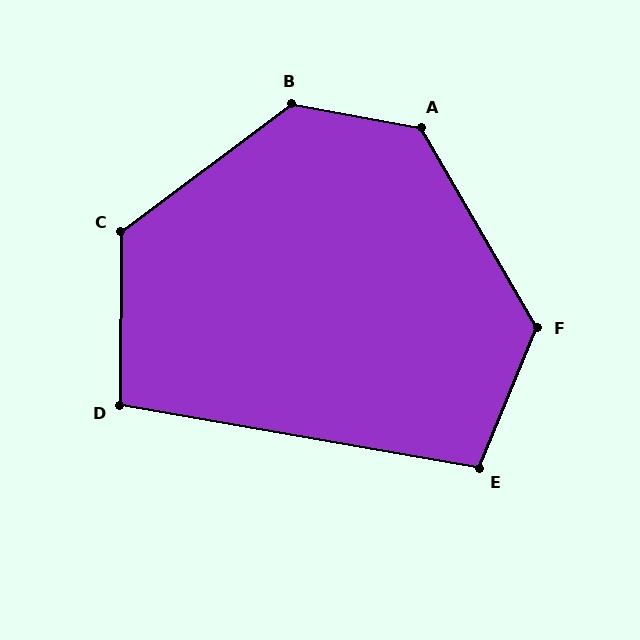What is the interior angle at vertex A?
Approximately 130 degrees (obtuse).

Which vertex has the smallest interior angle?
D, at approximately 99 degrees.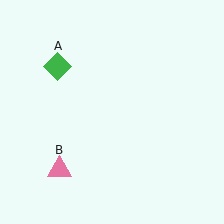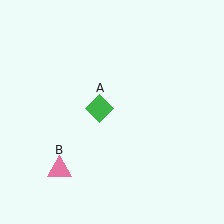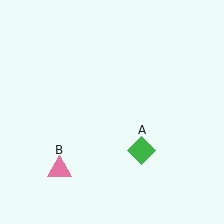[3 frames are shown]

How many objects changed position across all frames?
1 object changed position: green diamond (object A).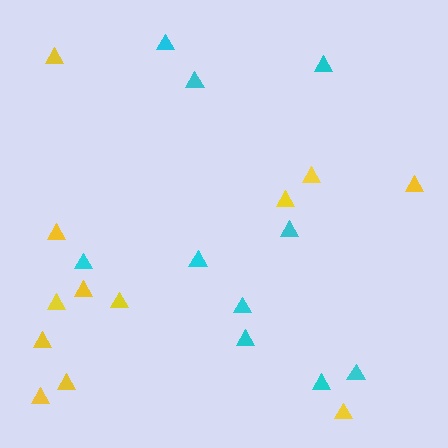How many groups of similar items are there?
There are 2 groups: one group of yellow triangles (12) and one group of cyan triangles (10).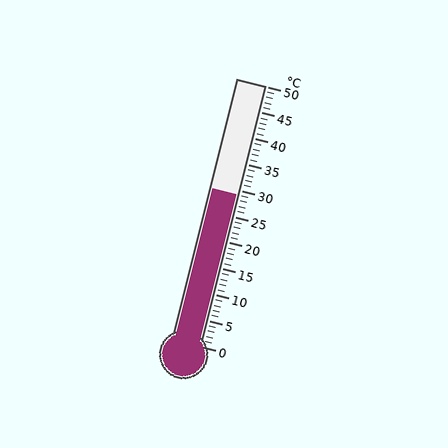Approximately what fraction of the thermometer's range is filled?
The thermometer is filled to approximately 60% of its range.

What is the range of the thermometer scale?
The thermometer scale ranges from 0°C to 50°C.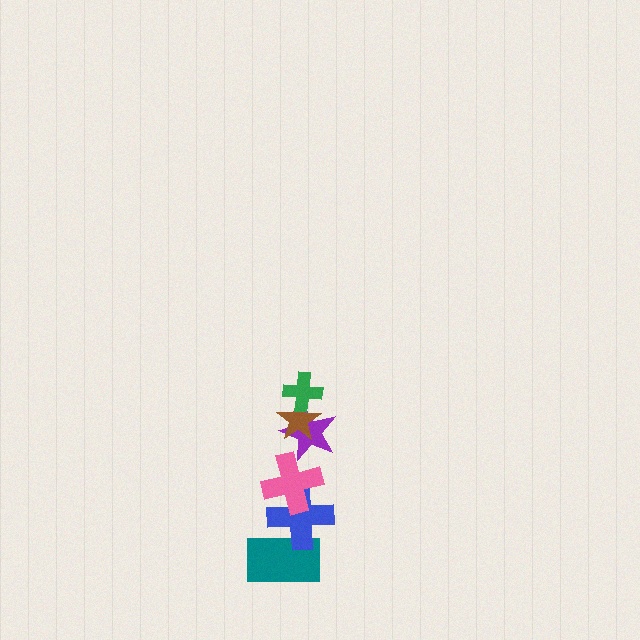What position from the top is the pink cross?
The pink cross is 4th from the top.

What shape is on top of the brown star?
The green cross is on top of the brown star.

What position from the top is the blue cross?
The blue cross is 5th from the top.